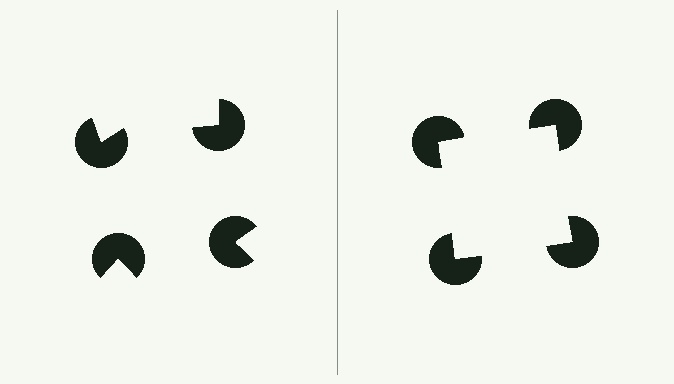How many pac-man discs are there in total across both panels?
8 — 4 on each side.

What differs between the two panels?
The pac-man discs are positioned identically on both sides; only the wedge orientations differ. On the right they align to a square; on the left they are misaligned.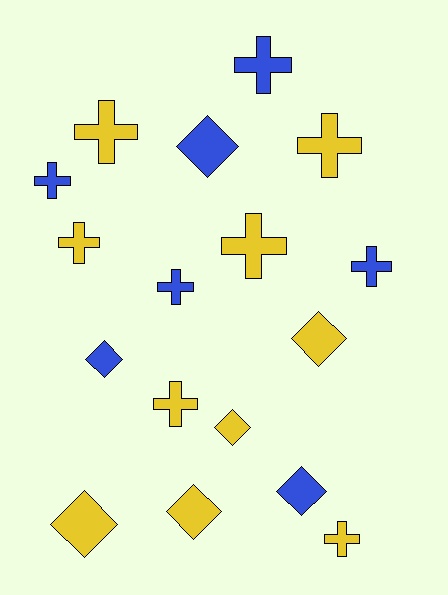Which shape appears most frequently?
Cross, with 10 objects.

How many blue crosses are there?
There are 4 blue crosses.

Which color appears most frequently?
Yellow, with 10 objects.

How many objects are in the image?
There are 17 objects.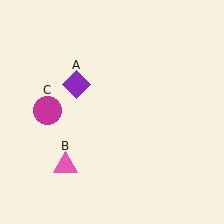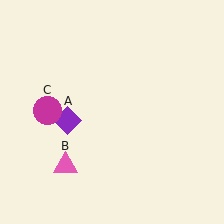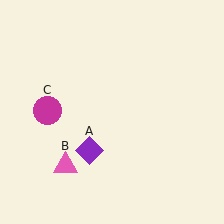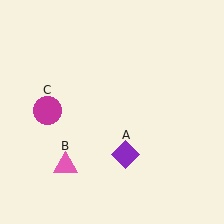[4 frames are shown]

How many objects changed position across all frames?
1 object changed position: purple diamond (object A).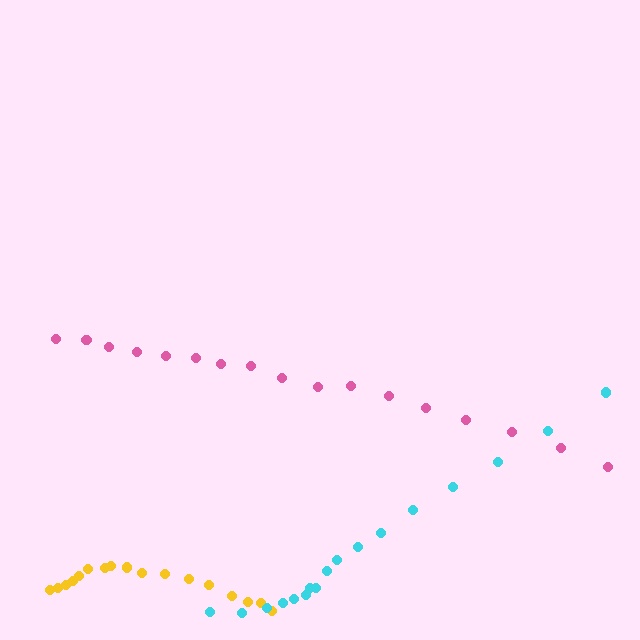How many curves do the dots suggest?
There are 3 distinct paths.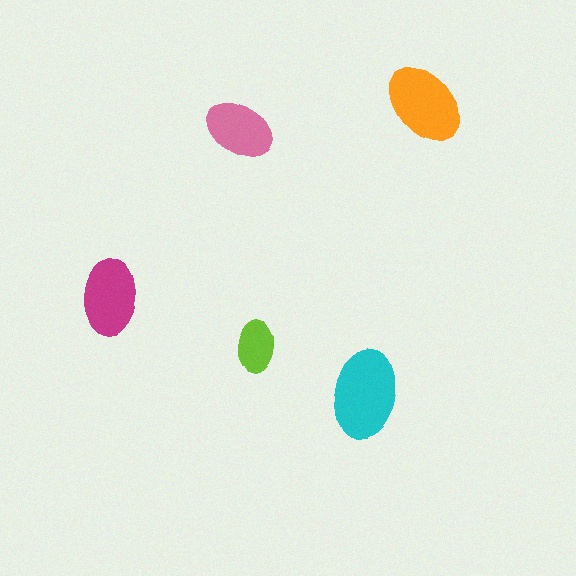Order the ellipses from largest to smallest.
the cyan one, the orange one, the magenta one, the pink one, the lime one.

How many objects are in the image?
There are 5 objects in the image.